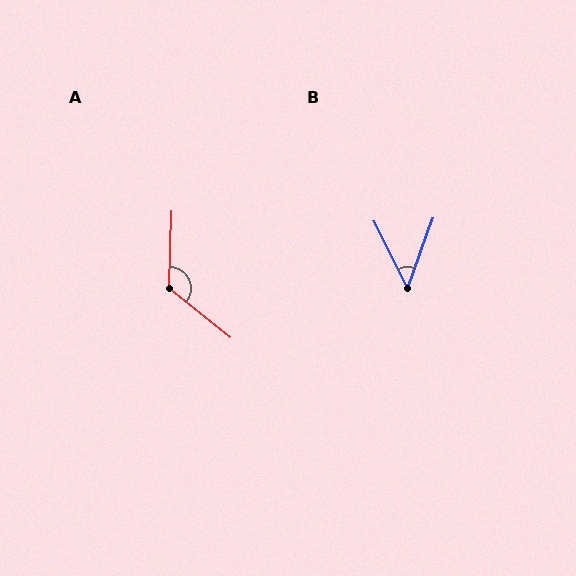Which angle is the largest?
A, at approximately 127 degrees.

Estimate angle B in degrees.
Approximately 46 degrees.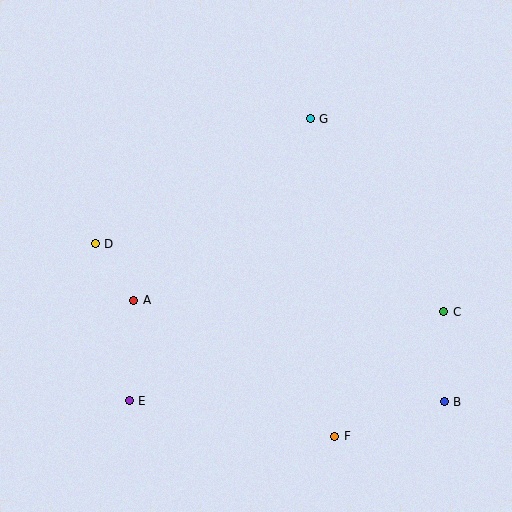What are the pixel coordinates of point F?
Point F is at (335, 436).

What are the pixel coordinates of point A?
Point A is at (134, 300).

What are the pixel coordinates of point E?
Point E is at (129, 401).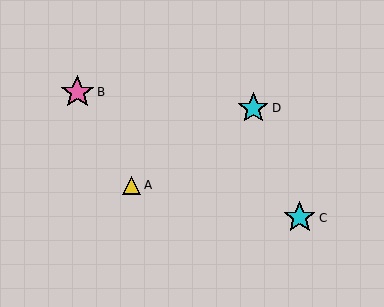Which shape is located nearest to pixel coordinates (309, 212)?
The cyan star (labeled C) at (300, 218) is nearest to that location.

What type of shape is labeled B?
Shape B is a pink star.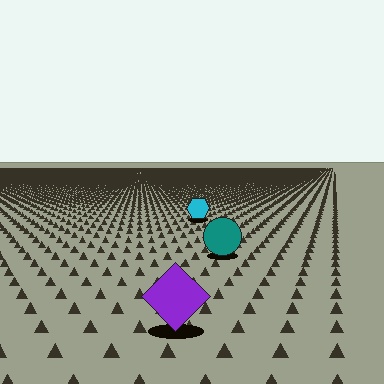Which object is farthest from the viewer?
The cyan hexagon is farthest from the viewer. It appears smaller and the ground texture around it is denser.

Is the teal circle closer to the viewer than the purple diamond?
No. The purple diamond is closer — you can tell from the texture gradient: the ground texture is coarser near it.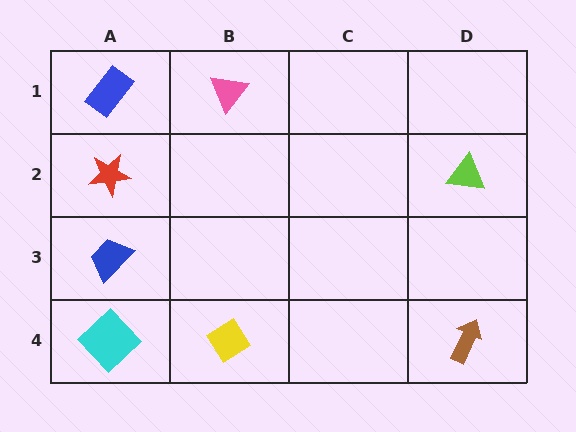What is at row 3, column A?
A blue trapezoid.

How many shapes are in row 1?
2 shapes.